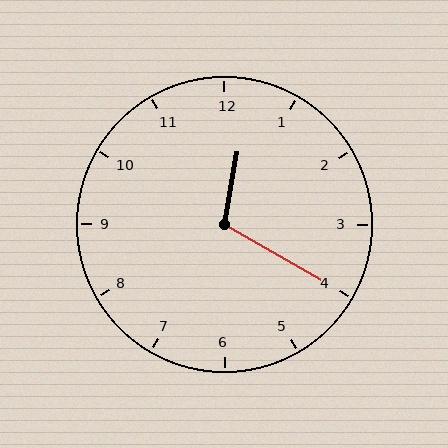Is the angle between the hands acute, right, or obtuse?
It is obtuse.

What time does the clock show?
12:20.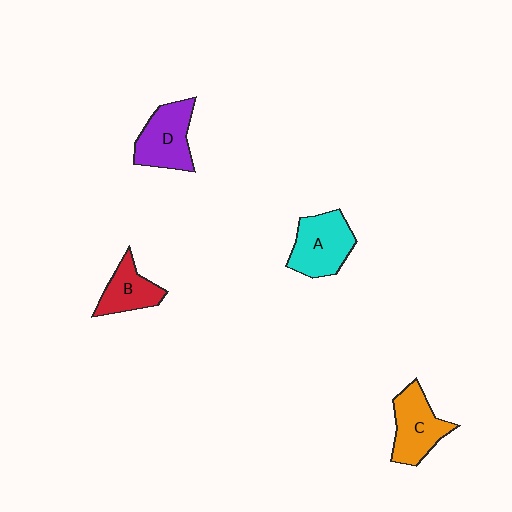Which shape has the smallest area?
Shape B (red).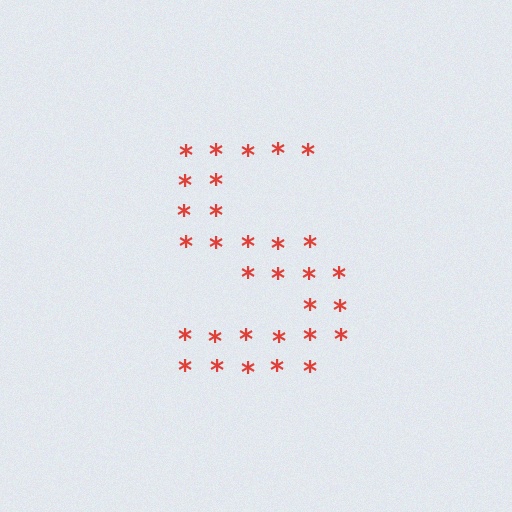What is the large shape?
The large shape is the letter S.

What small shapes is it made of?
It is made of small asterisks.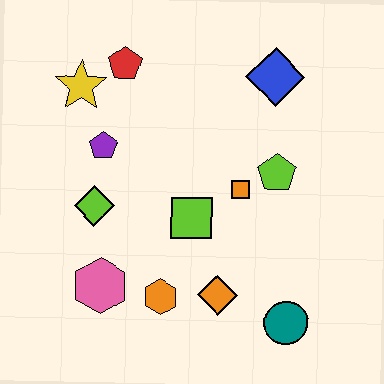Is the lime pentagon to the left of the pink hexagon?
No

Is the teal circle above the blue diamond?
No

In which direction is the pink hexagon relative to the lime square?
The pink hexagon is to the left of the lime square.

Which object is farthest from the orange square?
The yellow star is farthest from the orange square.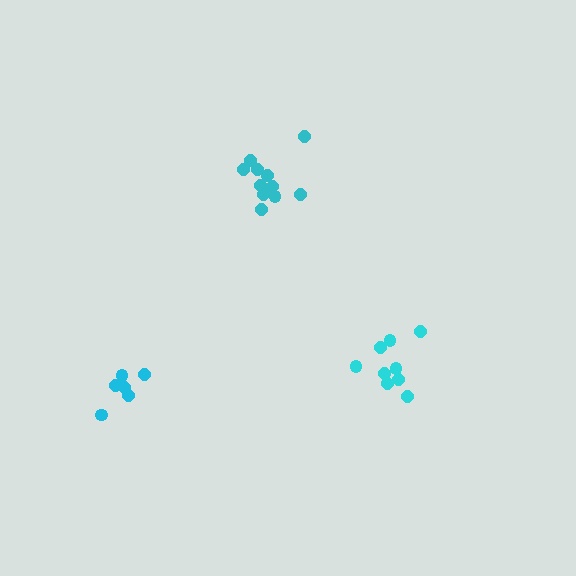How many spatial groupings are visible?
There are 3 spatial groupings.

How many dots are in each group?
Group 1: 6 dots, Group 2: 9 dots, Group 3: 11 dots (26 total).